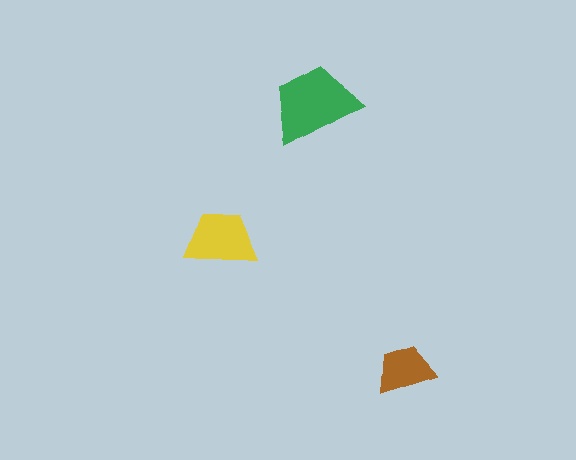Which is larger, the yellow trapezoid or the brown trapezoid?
The yellow one.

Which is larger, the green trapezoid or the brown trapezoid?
The green one.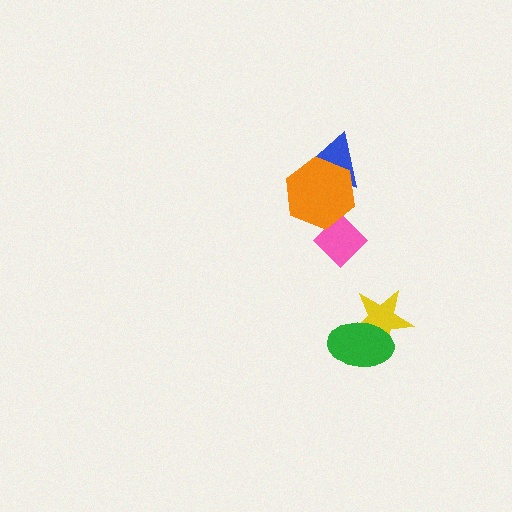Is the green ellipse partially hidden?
No, no other shape covers it.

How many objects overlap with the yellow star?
1 object overlaps with the yellow star.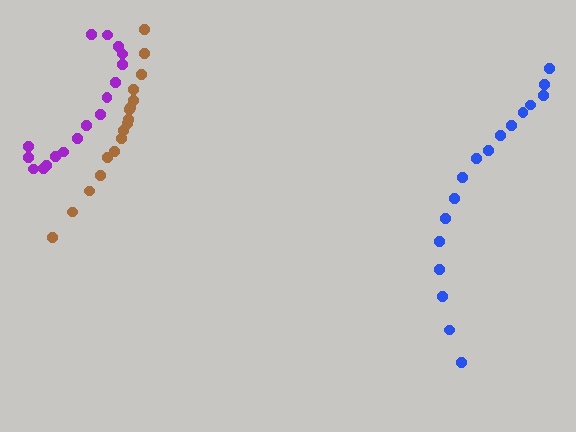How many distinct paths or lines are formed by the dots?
There are 3 distinct paths.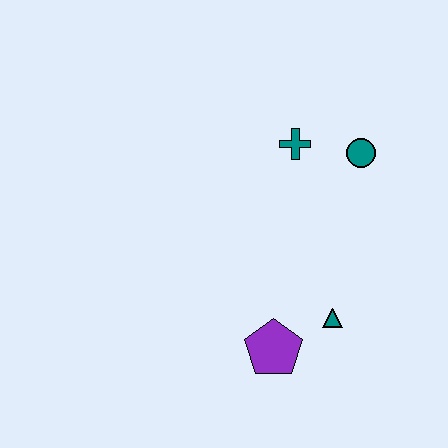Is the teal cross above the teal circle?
Yes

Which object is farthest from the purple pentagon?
The teal circle is farthest from the purple pentagon.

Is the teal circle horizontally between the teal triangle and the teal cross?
No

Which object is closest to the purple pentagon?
The teal triangle is closest to the purple pentagon.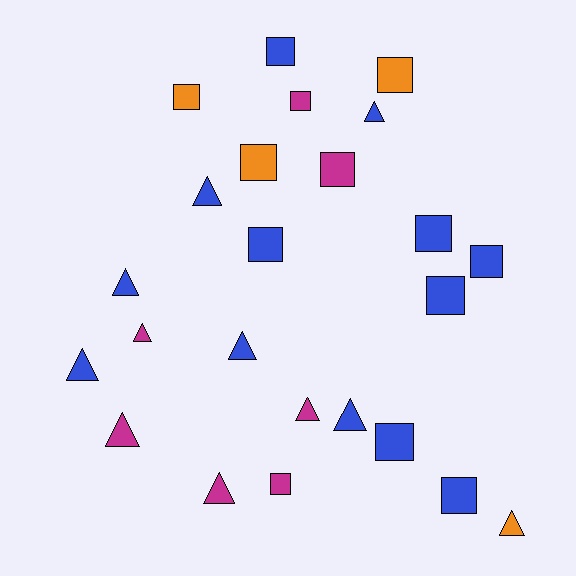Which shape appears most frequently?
Square, with 13 objects.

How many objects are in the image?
There are 24 objects.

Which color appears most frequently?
Blue, with 13 objects.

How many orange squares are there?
There are 3 orange squares.